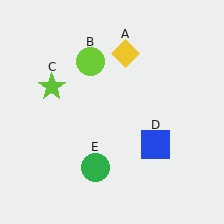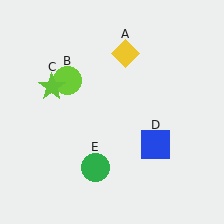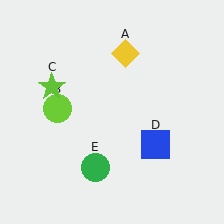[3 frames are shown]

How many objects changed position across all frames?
1 object changed position: lime circle (object B).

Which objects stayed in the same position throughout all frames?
Yellow diamond (object A) and lime star (object C) and blue square (object D) and green circle (object E) remained stationary.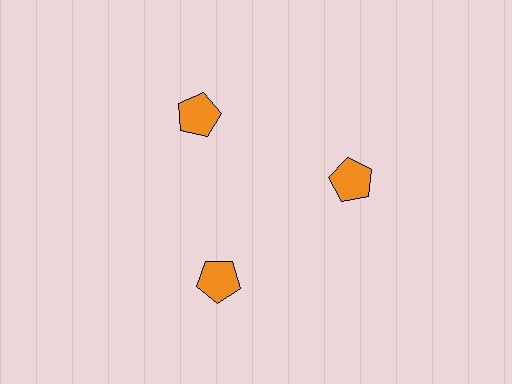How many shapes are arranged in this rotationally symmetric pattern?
There are 3 shapes, arranged in 3 groups of 1.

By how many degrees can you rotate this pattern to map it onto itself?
The pattern maps onto itself every 120 degrees of rotation.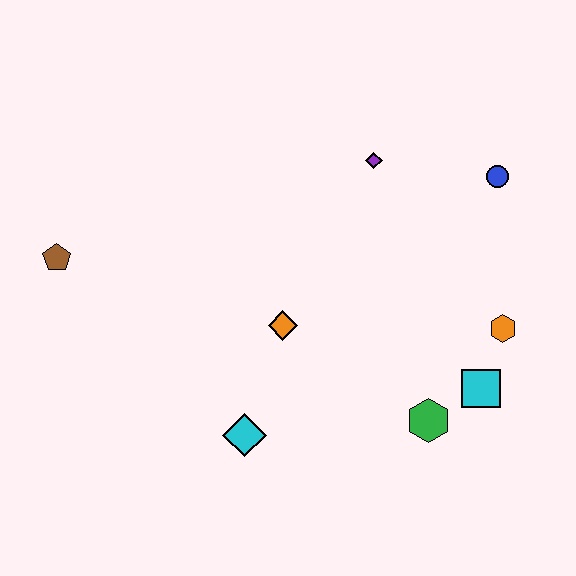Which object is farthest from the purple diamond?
The brown pentagon is farthest from the purple diamond.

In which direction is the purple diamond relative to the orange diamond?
The purple diamond is above the orange diamond.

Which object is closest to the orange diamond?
The cyan diamond is closest to the orange diamond.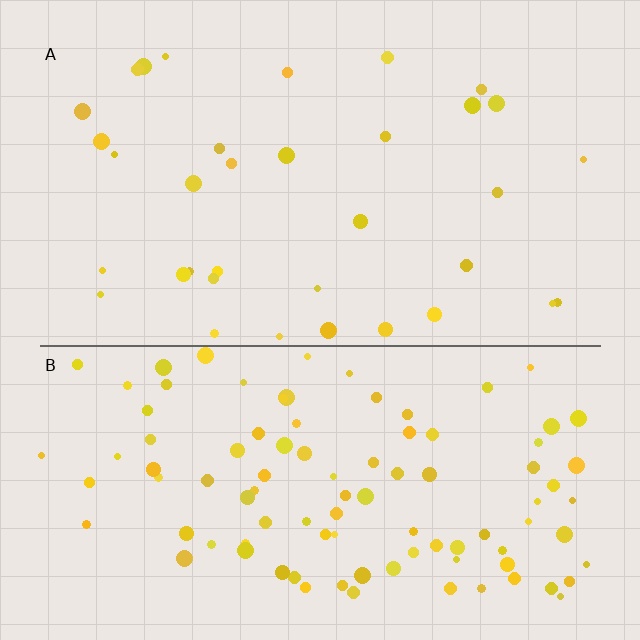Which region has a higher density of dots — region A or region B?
B (the bottom).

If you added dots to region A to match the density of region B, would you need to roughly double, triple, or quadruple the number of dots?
Approximately triple.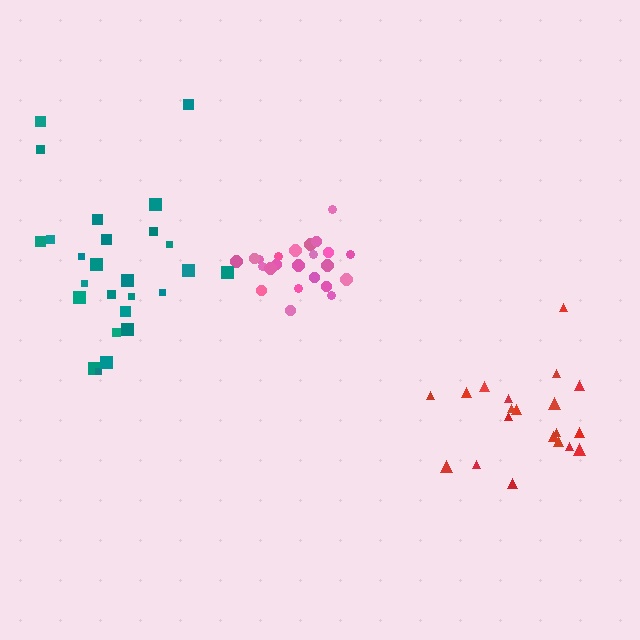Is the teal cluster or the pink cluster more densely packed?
Pink.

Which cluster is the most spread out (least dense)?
Teal.